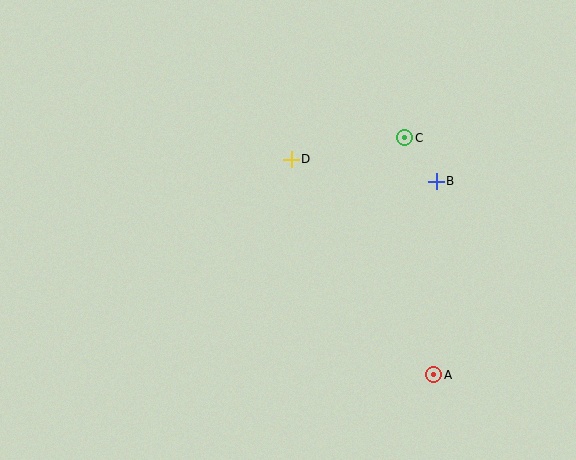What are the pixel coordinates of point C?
Point C is at (405, 138).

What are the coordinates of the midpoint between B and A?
The midpoint between B and A is at (435, 278).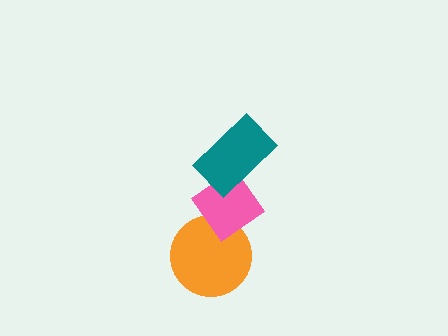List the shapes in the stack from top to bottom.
From top to bottom: the teal rectangle, the pink diamond, the orange circle.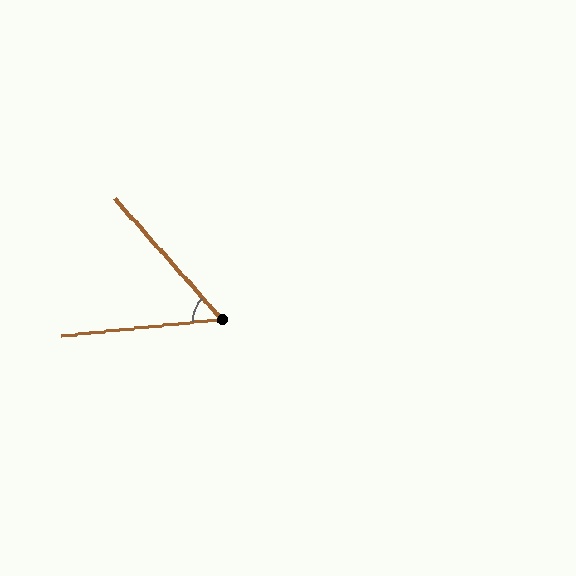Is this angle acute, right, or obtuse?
It is acute.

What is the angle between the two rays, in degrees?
Approximately 54 degrees.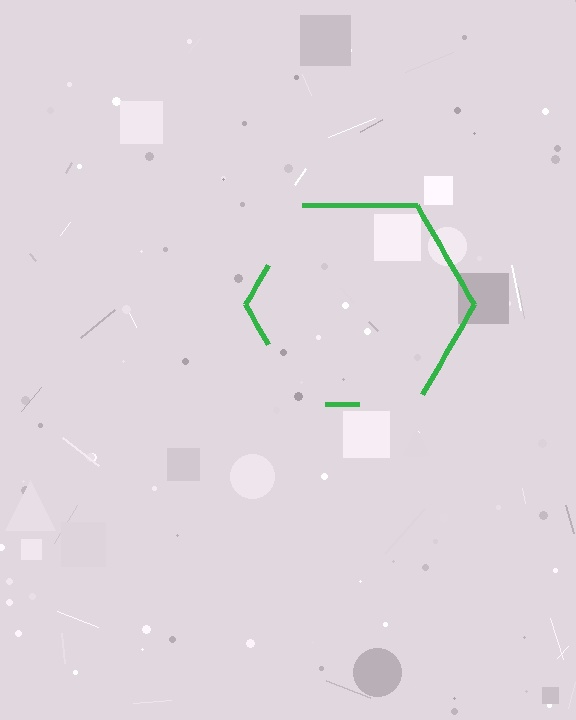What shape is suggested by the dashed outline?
The dashed outline suggests a hexagon.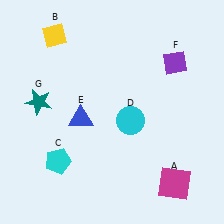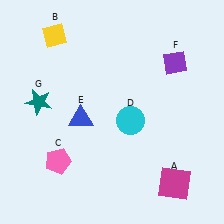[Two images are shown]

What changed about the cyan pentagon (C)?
In Image 1, C is cyan. In Image 2, it changed to pink.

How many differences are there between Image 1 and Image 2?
There is 1 difference between the two images.